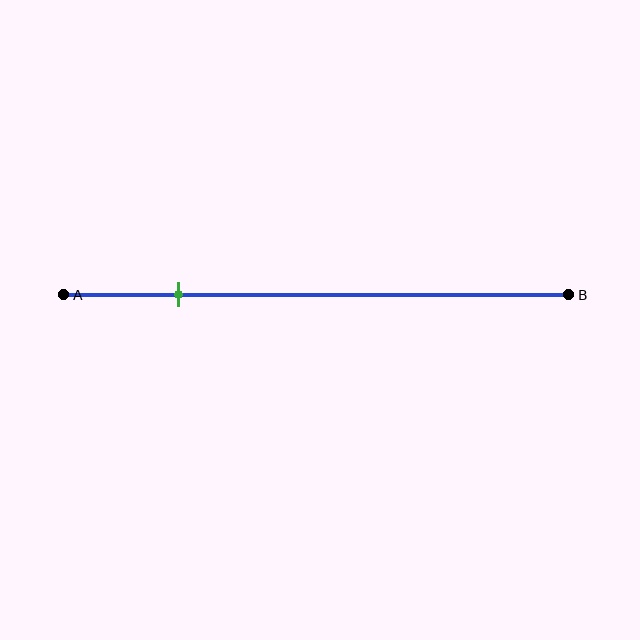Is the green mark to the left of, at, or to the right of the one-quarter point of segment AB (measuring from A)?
The green mark is approximately at the one-quarter point of segment AB.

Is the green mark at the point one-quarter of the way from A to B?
Yes, the mark is approximately at the one-quarter point.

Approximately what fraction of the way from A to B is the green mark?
The green mark is approximately 25% of the way from A to B.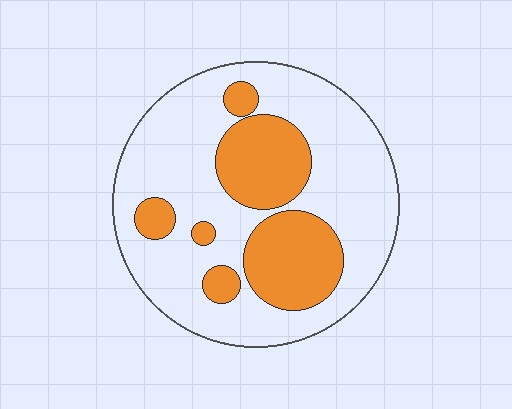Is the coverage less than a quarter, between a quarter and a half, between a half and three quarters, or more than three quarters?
Between a quarter and a half.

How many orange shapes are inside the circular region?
6.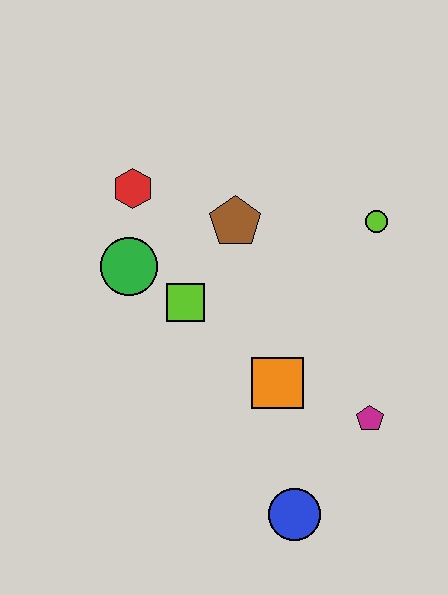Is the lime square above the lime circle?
No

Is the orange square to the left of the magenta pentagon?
Yes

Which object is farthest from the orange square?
The red hexagon is farthest from the orange square.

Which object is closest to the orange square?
The magenta pentagon is closest to the orange square.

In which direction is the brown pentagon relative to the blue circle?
The brown pentagon is above the blue circle.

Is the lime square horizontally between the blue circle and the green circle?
Yes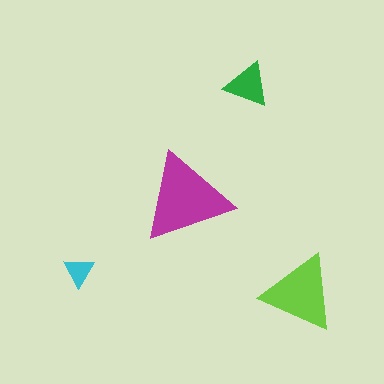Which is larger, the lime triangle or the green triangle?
The lime one.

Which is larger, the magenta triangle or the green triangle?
The magenta one.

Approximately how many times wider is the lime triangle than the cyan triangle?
About 2.5 times wider.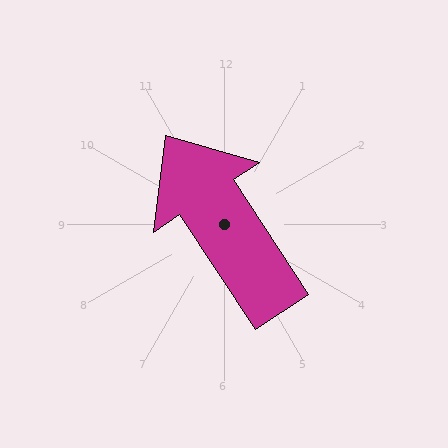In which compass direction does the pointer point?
Northwest.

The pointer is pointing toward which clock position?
Roughly 11 o'clock.